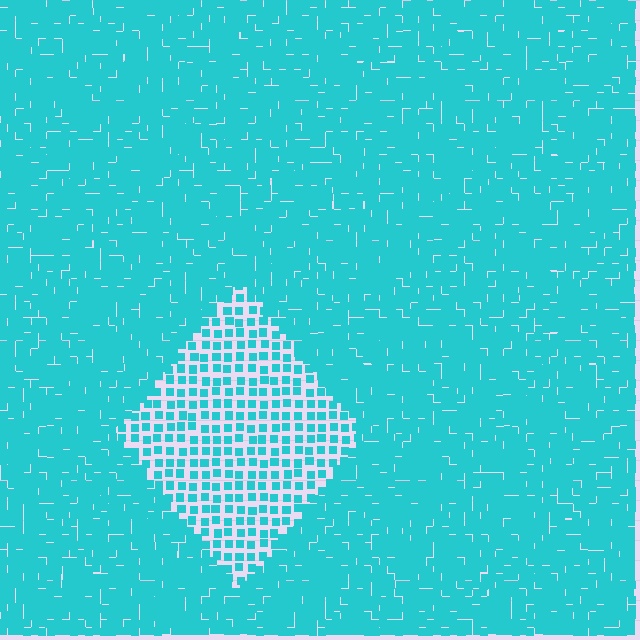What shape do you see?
I see a diamond.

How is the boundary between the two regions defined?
The boundary is defined by a change in element density (approximately 2.3x ratio). All elements are the same color, size, and shape.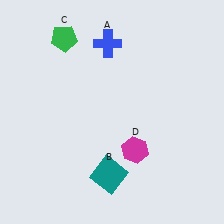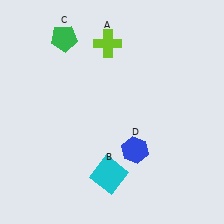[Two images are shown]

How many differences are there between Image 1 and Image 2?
There are 3 differences between the two images.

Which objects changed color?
A changed from blue to lime. B changed from teal to cyan. D changed from magenta to blue.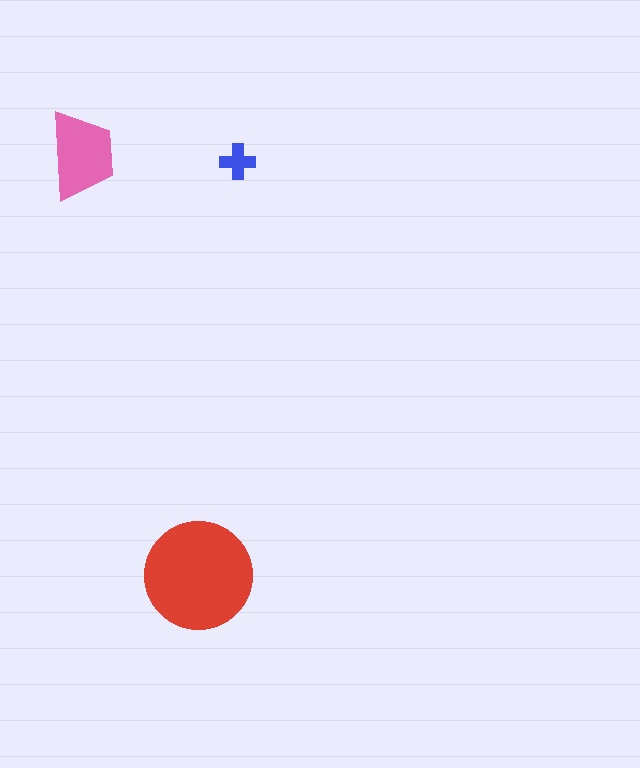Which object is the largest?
The red circle.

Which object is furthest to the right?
The blue cross is rightmost.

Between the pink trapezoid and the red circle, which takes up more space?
The red circle.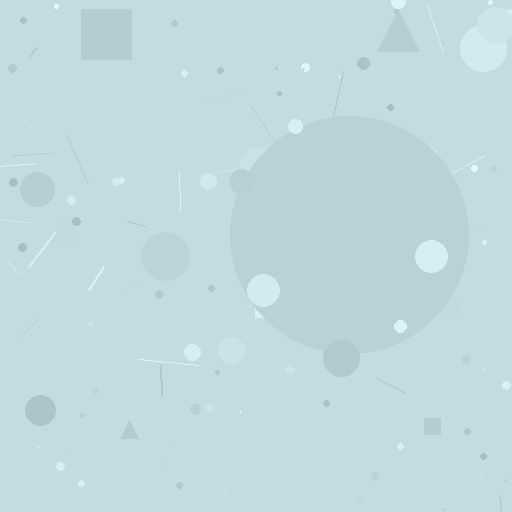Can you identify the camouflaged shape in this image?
The camouflaged shape is a circle.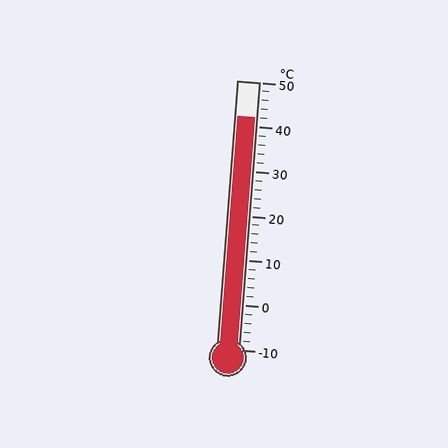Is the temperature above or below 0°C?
The temperature is above 0°C.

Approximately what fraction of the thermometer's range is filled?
The thermometer is filled to approximately 85% of its range.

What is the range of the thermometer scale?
The thermometer scale ranges from -10°C to 50°C.